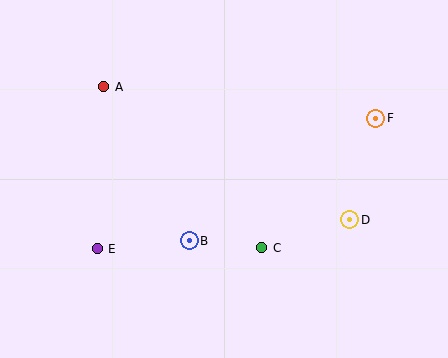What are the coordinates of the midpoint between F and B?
The midpoint between F and B is at (283, 180).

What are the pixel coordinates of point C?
Point C is at (262, 248).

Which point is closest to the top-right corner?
Point F is closest to the top-right corner.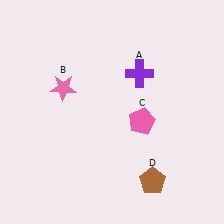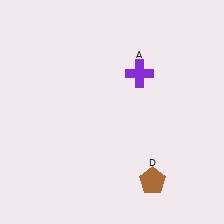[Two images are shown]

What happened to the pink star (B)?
The pink star (B) was removed in Image 2. It was in the top-left area of Image 1.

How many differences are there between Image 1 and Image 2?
There are 2 differences between the two images.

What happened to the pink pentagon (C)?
The pink pentagon (C) was removed in Image 2. It was in the bottom-right area of Image 1.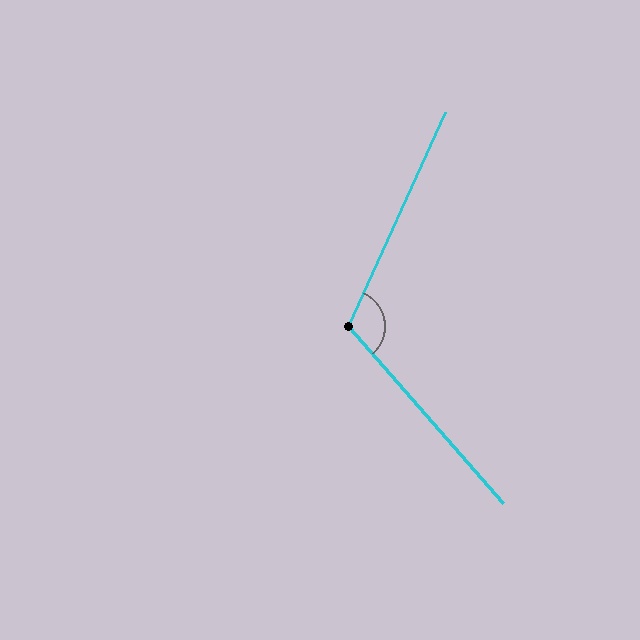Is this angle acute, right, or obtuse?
It is obtuse.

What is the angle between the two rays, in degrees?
Approximately 114 degrees.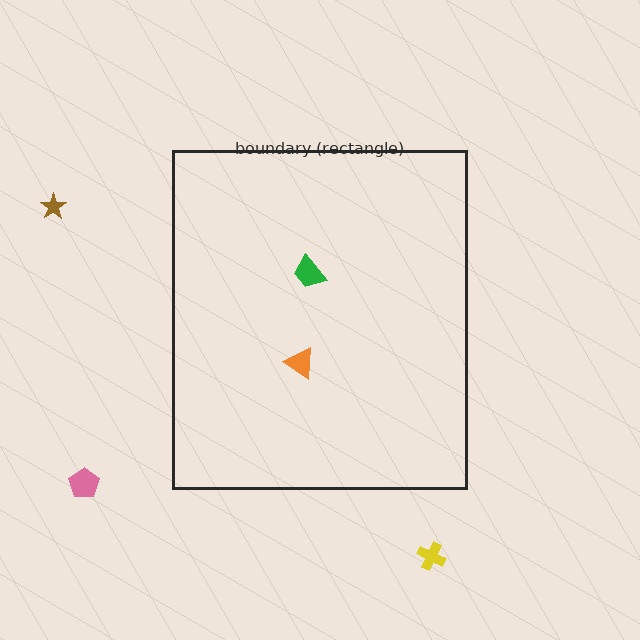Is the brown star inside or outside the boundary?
Outside.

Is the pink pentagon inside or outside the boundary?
Outside.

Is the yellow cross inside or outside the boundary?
Outside.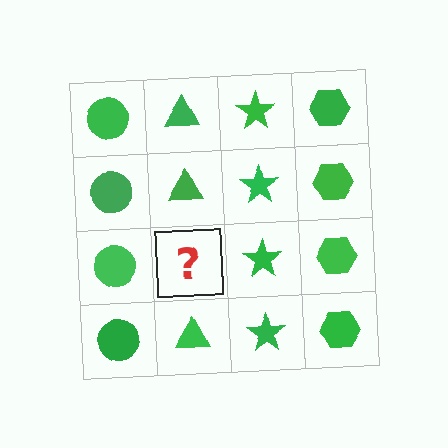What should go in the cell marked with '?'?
The missing cell should contain a green triangle.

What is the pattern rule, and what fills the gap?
The rule is that each column has a consistent shape. The gap should be filled with a green triangle.